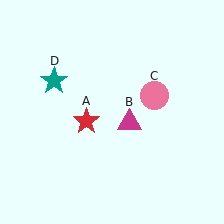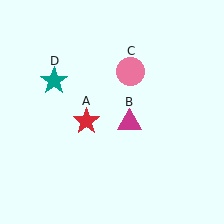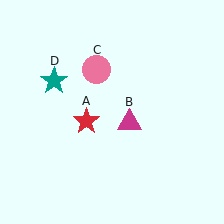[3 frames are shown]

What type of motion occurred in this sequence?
The pink circle (object C) rotated counterclockwise around the center of the scene.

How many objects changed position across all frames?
1 object changed position: pink circle (object C).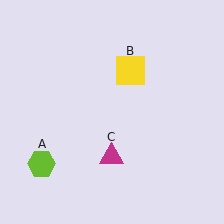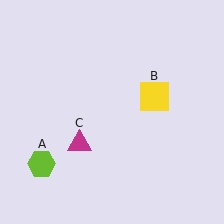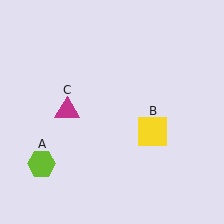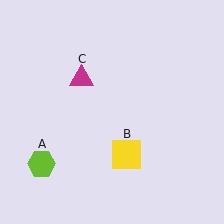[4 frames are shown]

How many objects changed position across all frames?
2 objects changed position: yellow square (object B), magenta triangle (object C).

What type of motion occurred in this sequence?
The yellow square (object B), magenta triangle (object C) rotated clockwise around the center of the scene.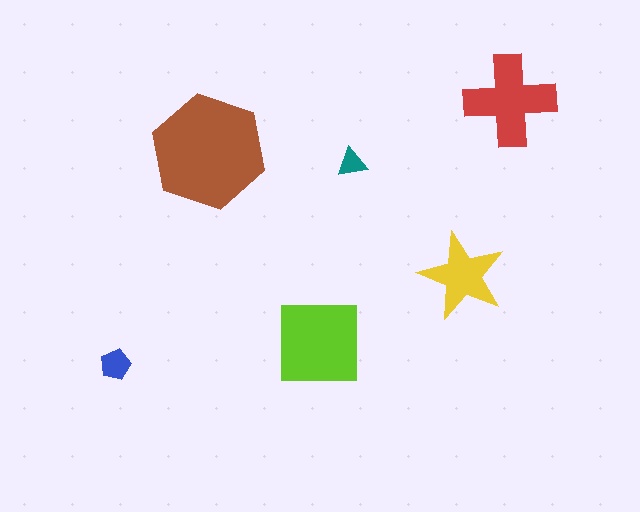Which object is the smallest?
The teal triangle.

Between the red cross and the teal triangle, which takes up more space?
The red cross.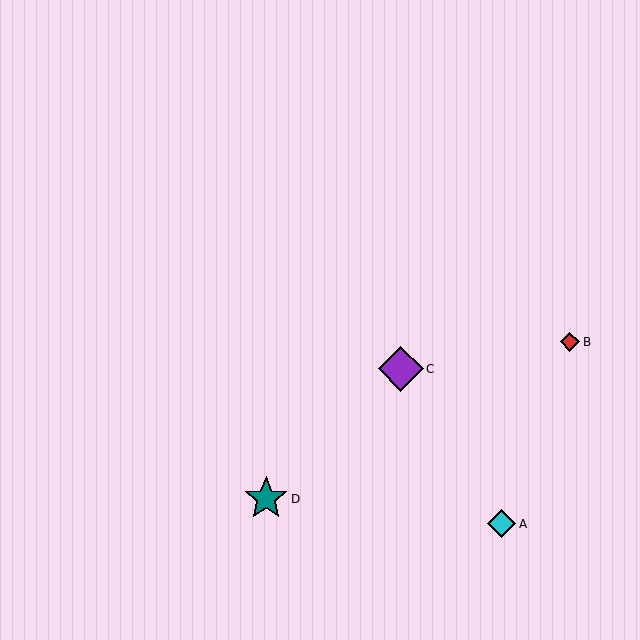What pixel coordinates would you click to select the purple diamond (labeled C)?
Click at (401, 369) to select the purple diamond C.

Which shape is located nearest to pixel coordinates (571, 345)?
The red diamond (labeled B) at (570, 342) is nearest to that location.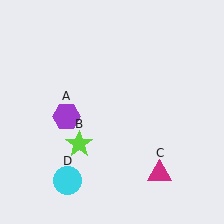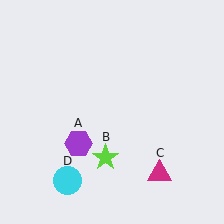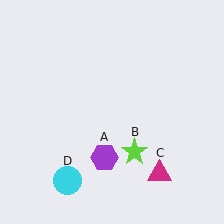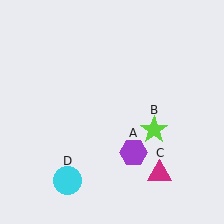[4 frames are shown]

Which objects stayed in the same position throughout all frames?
Magenta triangle (object C) and cyan circle (object D) remained stationary.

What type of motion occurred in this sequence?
The purple hexagon (object A), lime star (object B) rotated counterclockwise around the center of the scene.